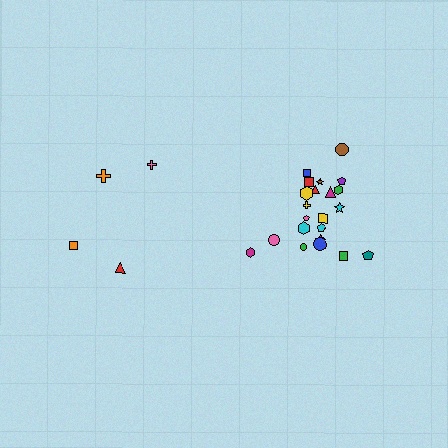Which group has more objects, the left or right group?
The right group.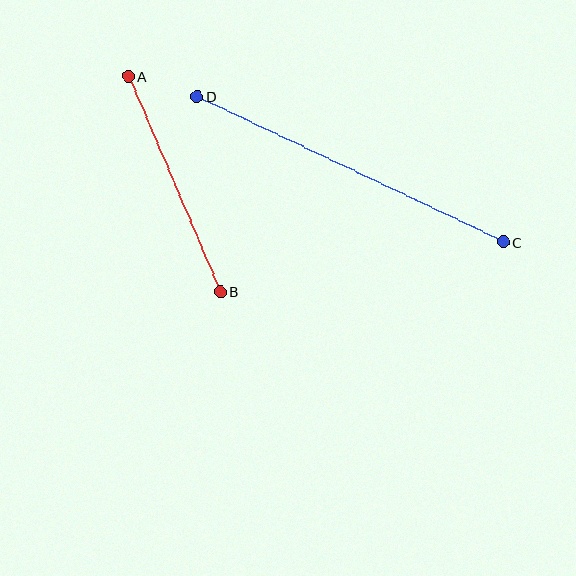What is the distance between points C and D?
The distance is approximately 339 pixels.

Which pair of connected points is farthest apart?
Points C and D are farthest apart.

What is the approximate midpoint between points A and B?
The midpoint is at approximately (174, 184) pixels.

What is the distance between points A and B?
The distance is approximately 234 pixels.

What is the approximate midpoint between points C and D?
The midpoint is at approximately (350, 169) pixels.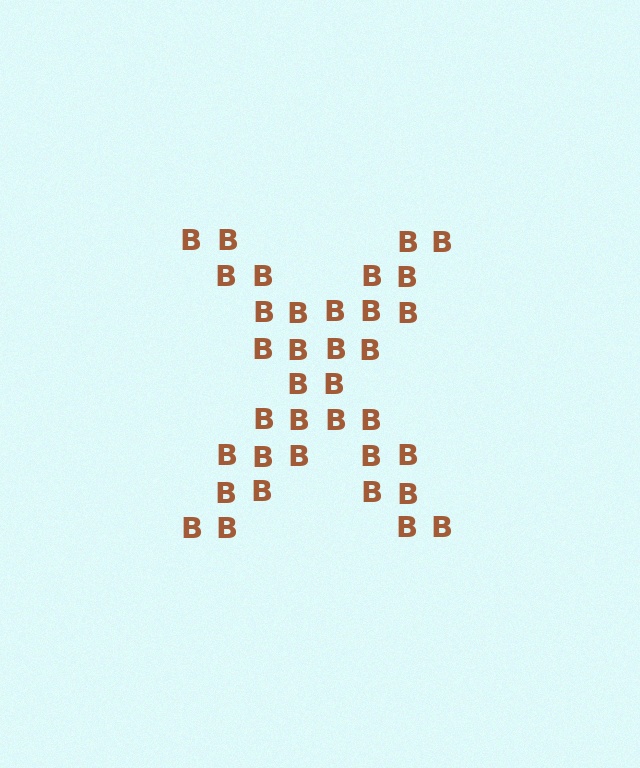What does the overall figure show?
The overall figure shows the letter X.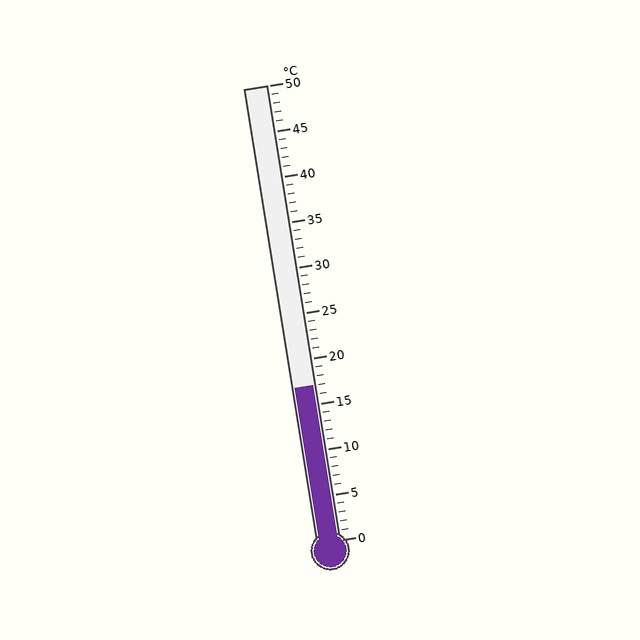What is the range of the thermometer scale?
The thermometer scale ranges from 0°C to 50°C.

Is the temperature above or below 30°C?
The temperature is below 30°C.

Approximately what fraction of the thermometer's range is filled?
The thermometer is filled to approximately 35% of its range.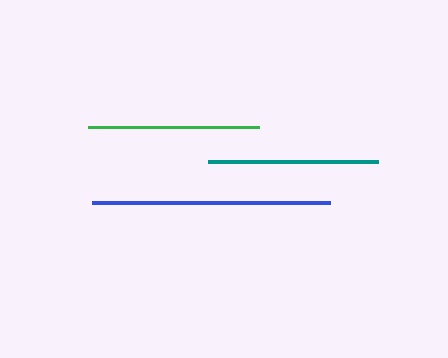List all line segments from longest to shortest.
From longest to shortest: blue, green, teal.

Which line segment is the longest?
The blue line is the longest at approximately 238 pixels.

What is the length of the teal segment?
The teal segment is approximately 170 pixels long.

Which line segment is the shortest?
The teal line is the shortest at approximately 170 pixels.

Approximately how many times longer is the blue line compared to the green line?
The blue line is approximately 1.4 times the length of the green line.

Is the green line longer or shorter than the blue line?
The blue line is longer than the green line.